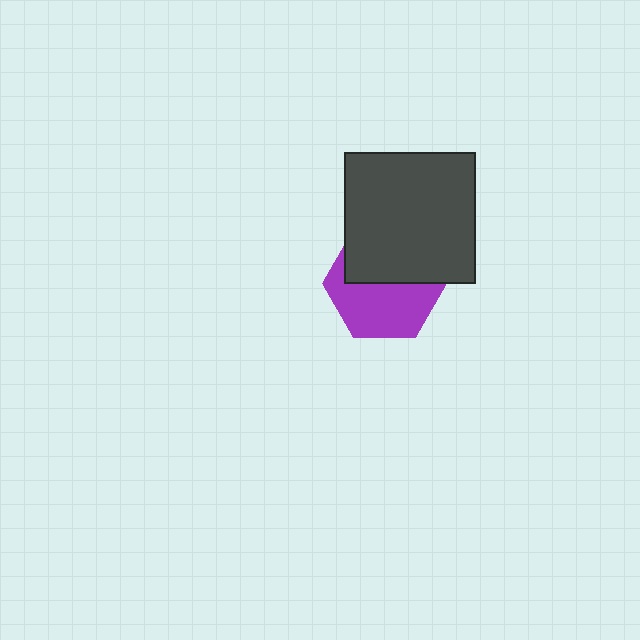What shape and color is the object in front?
The object in front is a dark gray square.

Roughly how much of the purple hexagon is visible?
About half of it is visible (roughly 54%).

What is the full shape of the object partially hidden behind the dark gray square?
The partially hidden object is a purple hexagon.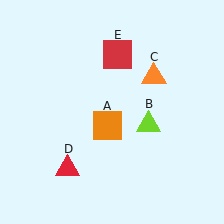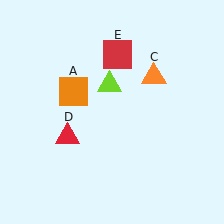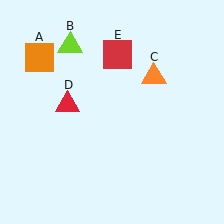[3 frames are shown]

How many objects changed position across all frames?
3 objects changed position: orange square (object A), lime triangle (object B), red triangle (object D).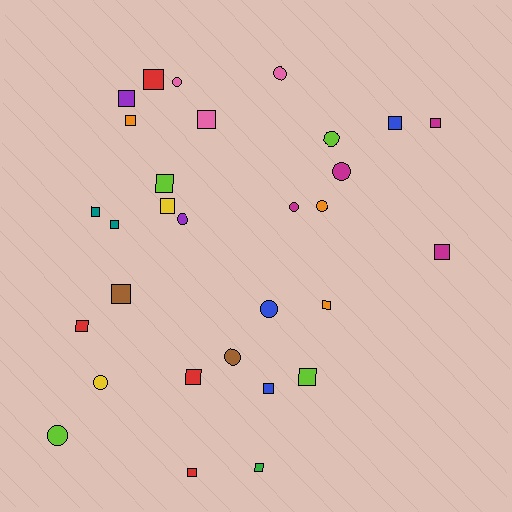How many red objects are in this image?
There are 4 red objects.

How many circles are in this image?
There are 11 circles.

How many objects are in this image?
There are 30 objects.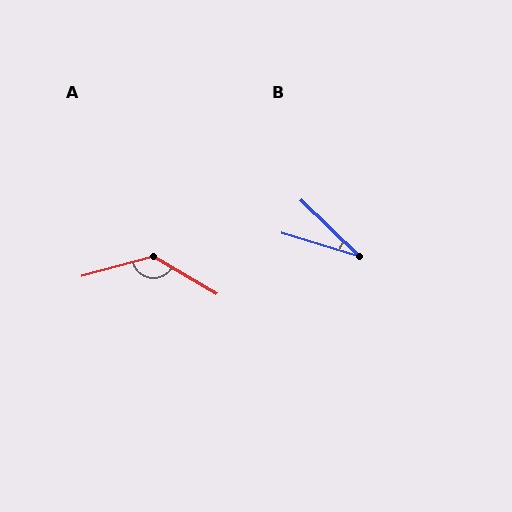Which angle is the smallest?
B, at approximately 27 degrees.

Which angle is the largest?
A, at approximately 134 degrees.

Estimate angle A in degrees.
Approximately 134 degrees.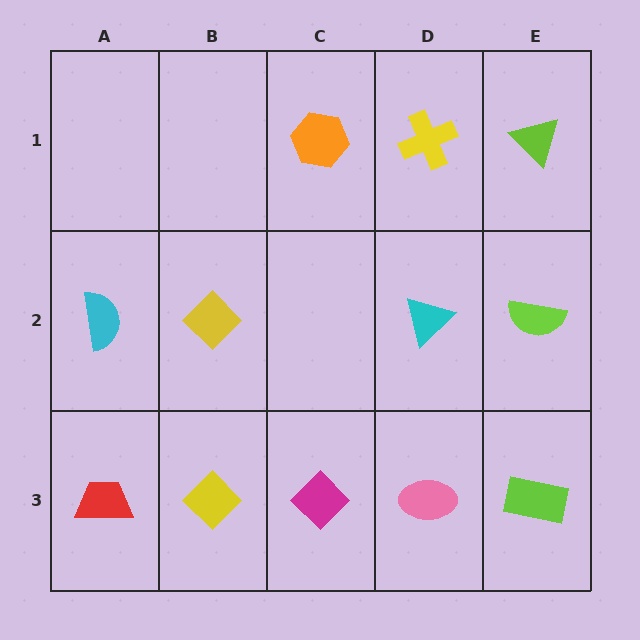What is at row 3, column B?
A yellow diamond.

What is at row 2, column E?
A lime semicircle.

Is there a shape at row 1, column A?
No, that cell is empty.